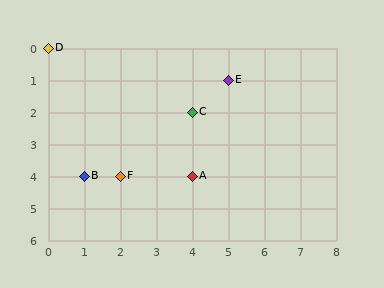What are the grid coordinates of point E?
Point E is at grid coordinates (5, 1).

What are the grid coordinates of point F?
Point F is at grid coordinates (2, 4).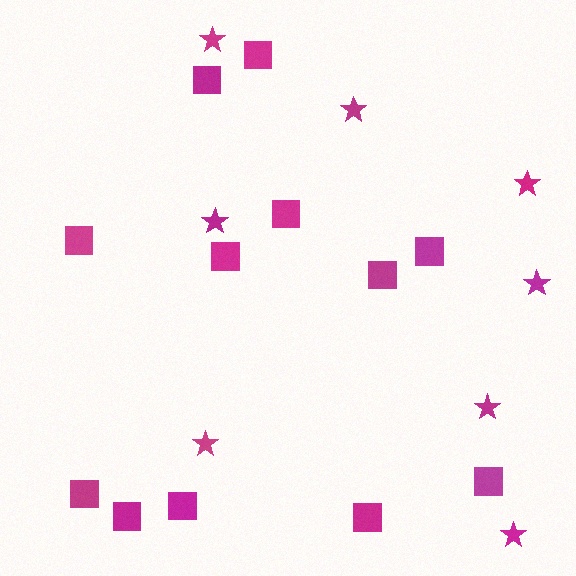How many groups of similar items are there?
There are 2 groups: one group of stars (8) and one group of squares (12).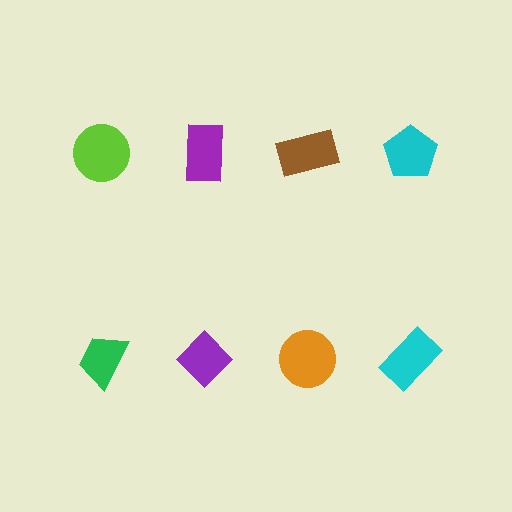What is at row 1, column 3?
A brown rectangle.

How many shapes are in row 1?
4 shapes.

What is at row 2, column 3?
An orange circle.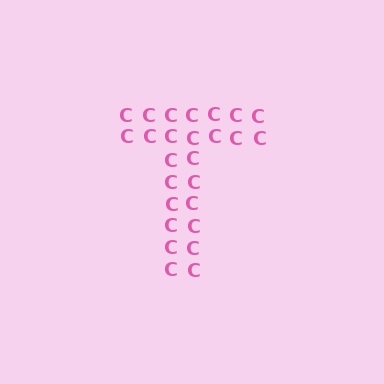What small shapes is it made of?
It is made of small letter C's.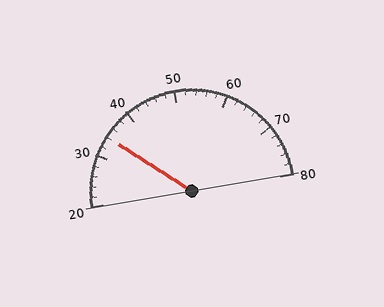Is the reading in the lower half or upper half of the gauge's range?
The reading is in the lower half of the range (20 to 80).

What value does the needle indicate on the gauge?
The needle indicates approximately 34.